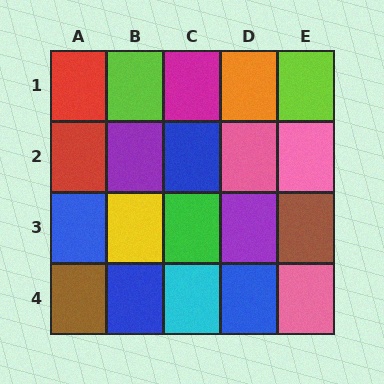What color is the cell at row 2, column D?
Pink.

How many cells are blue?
4 cells are blue.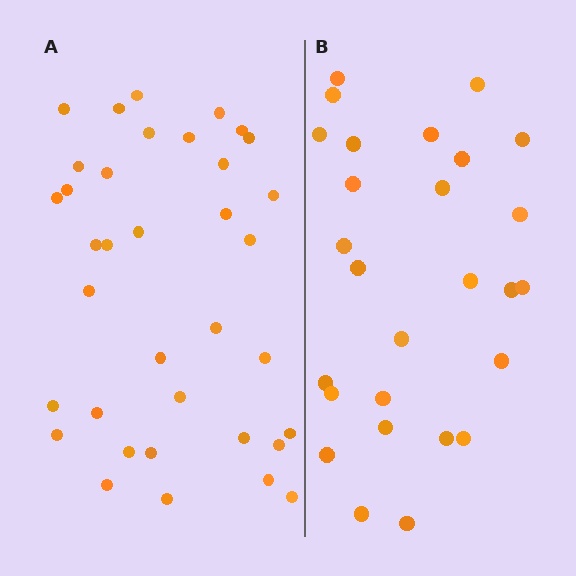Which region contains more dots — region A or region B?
Region A (the left region) has more dots.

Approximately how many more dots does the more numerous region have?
Region A has roughly 8 or so more dots than region B.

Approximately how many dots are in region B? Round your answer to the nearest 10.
About 30 dots. (The exact count is 27, which rounds to 30.)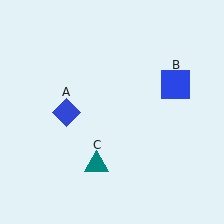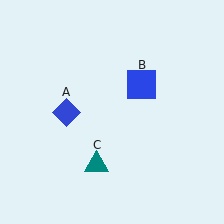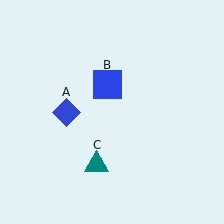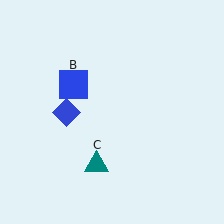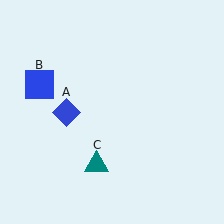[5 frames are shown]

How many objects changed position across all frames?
1 object changed position: blue square (object B).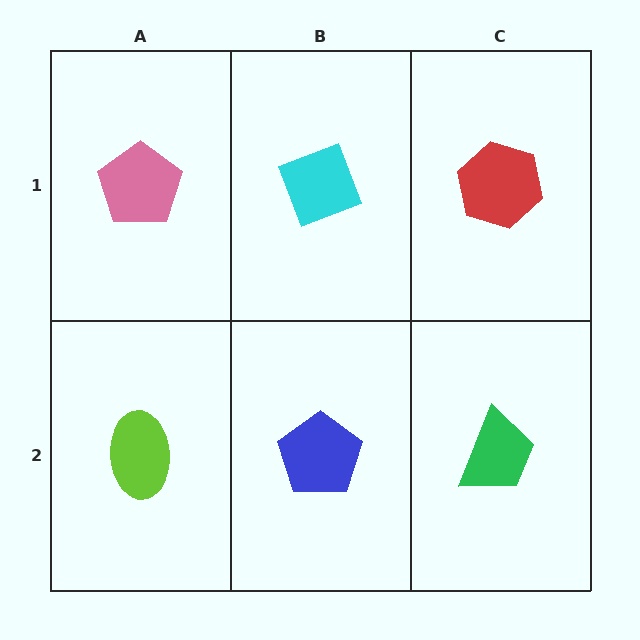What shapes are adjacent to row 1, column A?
A lime ellipse (row 2, column A), a cyan diamond (row 1, column B).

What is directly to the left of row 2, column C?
A blue pentagon.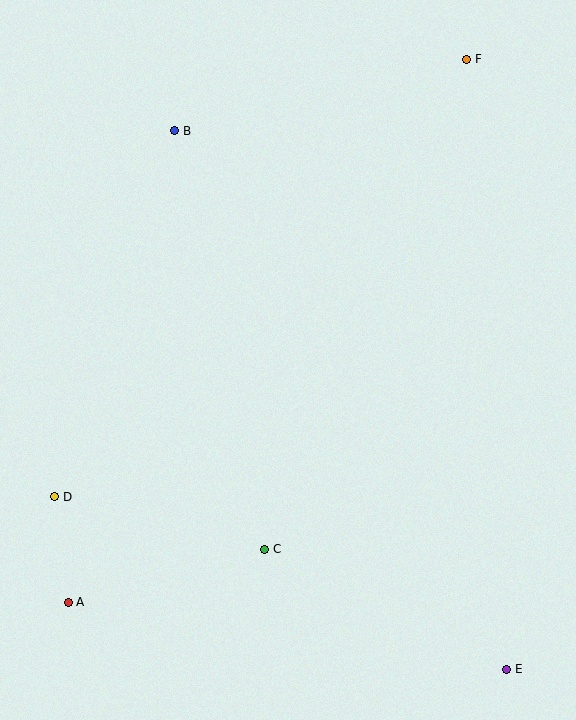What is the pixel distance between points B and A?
The distance between B and A is 483 pixels.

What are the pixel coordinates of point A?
Point A is at (68, 602).